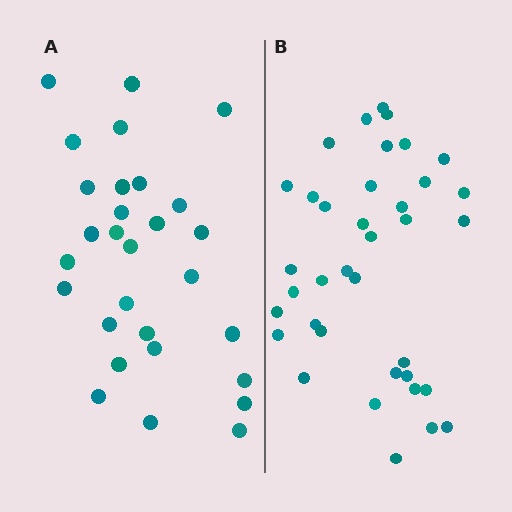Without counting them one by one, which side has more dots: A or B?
Region B (the right region) has more dots.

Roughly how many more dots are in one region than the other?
Region B has roughly 8 or so more dots than region A.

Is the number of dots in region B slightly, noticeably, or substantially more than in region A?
Region B has noticeably more, but not dramatically so. The ratio is roughly 1.3 to 1.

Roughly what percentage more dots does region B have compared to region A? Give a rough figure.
About 30% more.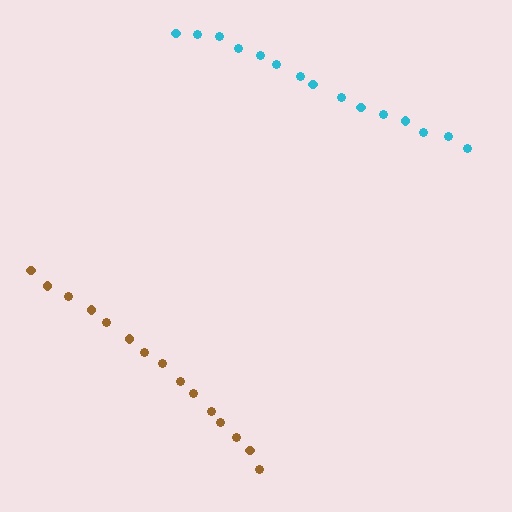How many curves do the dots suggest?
There are 2 distinct paths.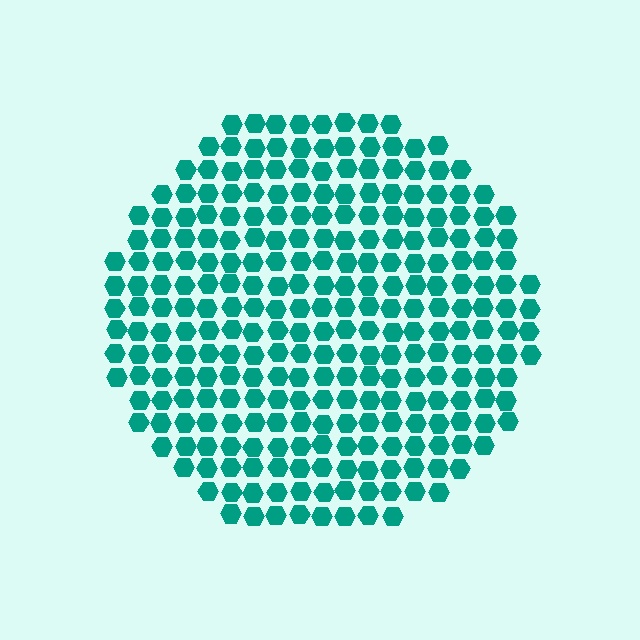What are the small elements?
The small elements are hexagons.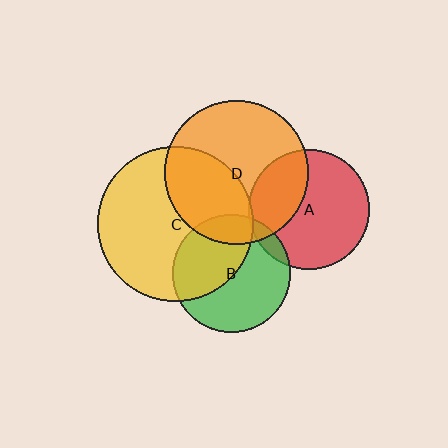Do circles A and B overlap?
Yes.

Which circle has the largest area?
Circle C (yellow).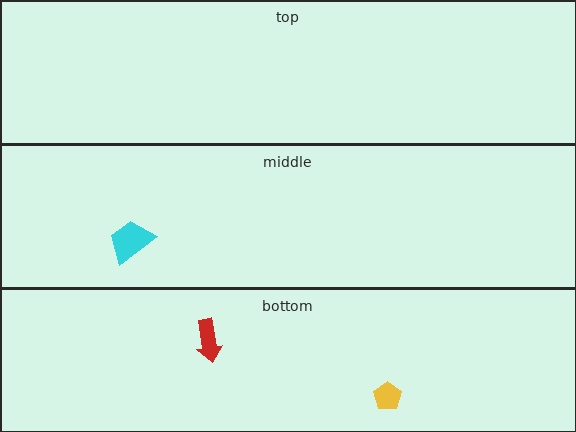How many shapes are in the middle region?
1.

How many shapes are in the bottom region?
2.